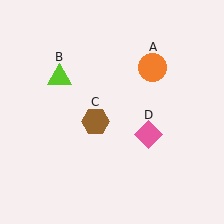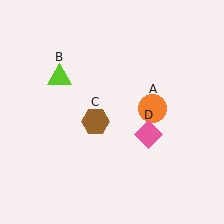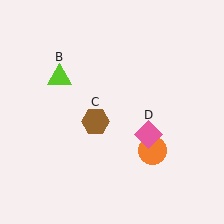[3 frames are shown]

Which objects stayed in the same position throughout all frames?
Lime triangle (object B) and brown hexagon (object C) and pink diamond (object D) remained stationary.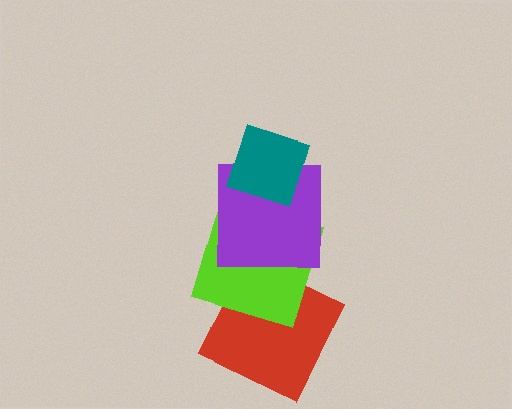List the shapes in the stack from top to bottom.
From top to bottom: the teal diamond, the purple square, the lime square, the red square.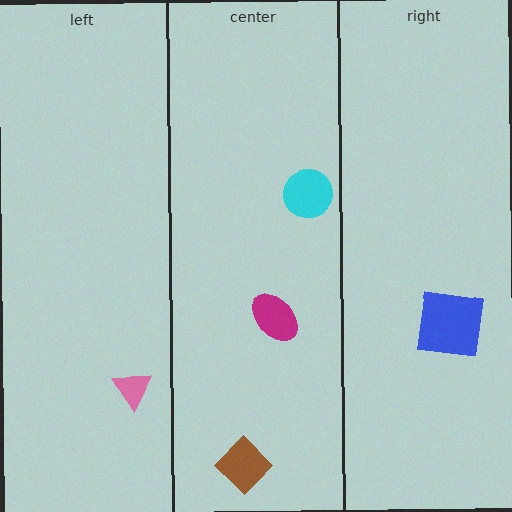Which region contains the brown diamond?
The center region.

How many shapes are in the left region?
1.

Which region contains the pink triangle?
The left region.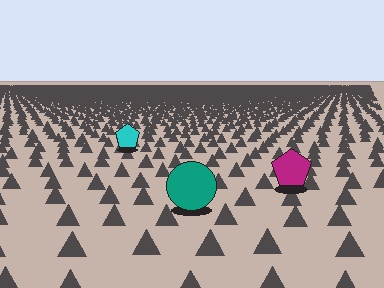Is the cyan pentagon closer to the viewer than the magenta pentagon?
No. The magenta pentagon is closer — you can tell from the texture gradient: the ground texture is coarser near it.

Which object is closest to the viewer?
The teal circle is closest. The texture marks near it are larger and more spread out.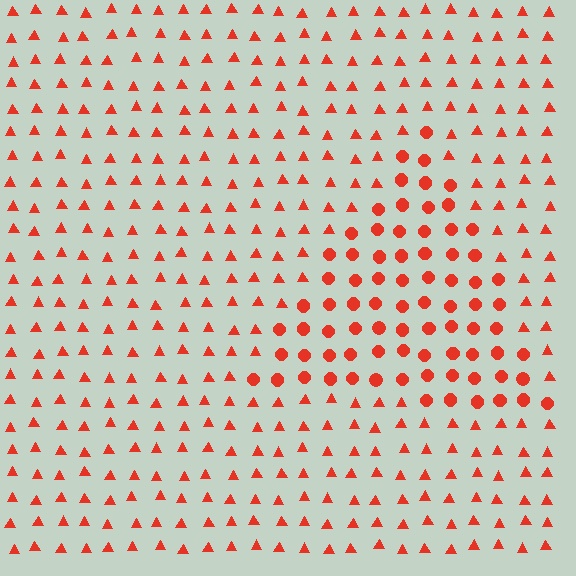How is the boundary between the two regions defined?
The boundary is defined by a change in element shape: circles inside vs. triangles outside. All elements share the same color and spacing.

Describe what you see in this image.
The image is filled with small red elements arranged in a uniform grid. A triangle-shaped region contains circles, while the surrounding area contains triangles. The boundary is defined purely by the change in element shape.